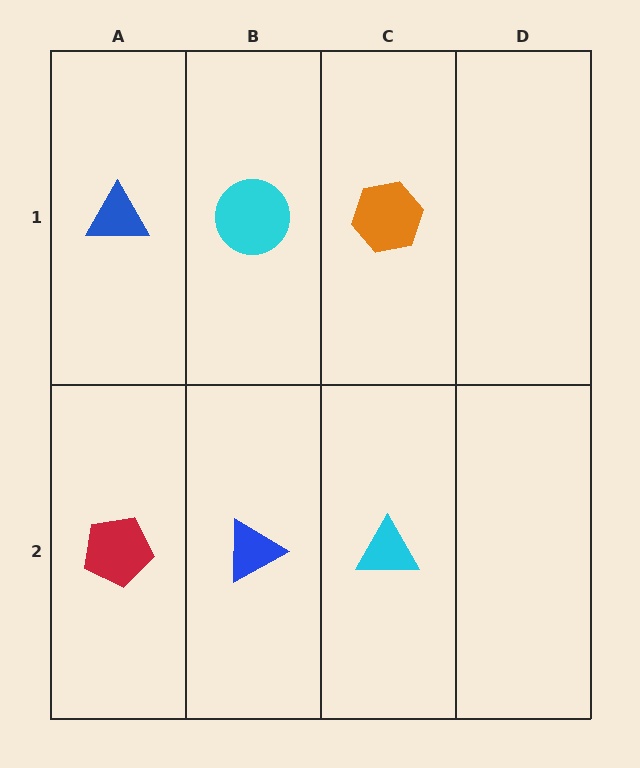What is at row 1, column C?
An orange hexagon.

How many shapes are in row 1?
3 shapes.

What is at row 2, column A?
A red pentagon.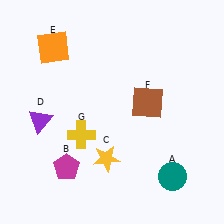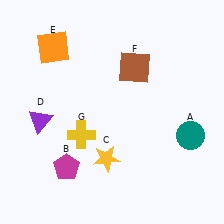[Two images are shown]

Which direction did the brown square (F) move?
The brown square (F) moved up.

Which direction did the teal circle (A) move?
The teal circle (A) moved up.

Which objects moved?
The objects that moved are: the teal circle (A), the brown square (F).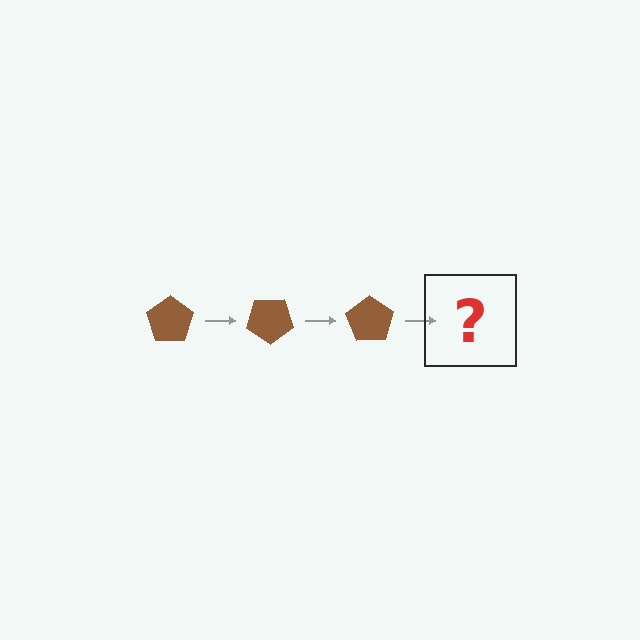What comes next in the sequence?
The next element should be a brown pentagon rotated 105 degrees.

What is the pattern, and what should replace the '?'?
The pattern is that the pentagon rotates 35 degrees each step. The '?' should be a brown pentagon rotated 105 degrees.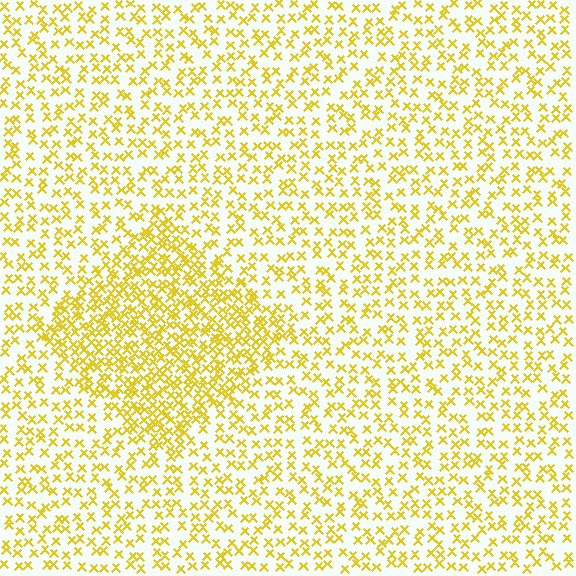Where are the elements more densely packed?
The elements are more densely packed inside the diamond boundary.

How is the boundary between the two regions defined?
The boundary is defined by a change in element density (approximately 2.0x ratio). All elements are the same color, size, and shape.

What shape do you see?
I see a diamond.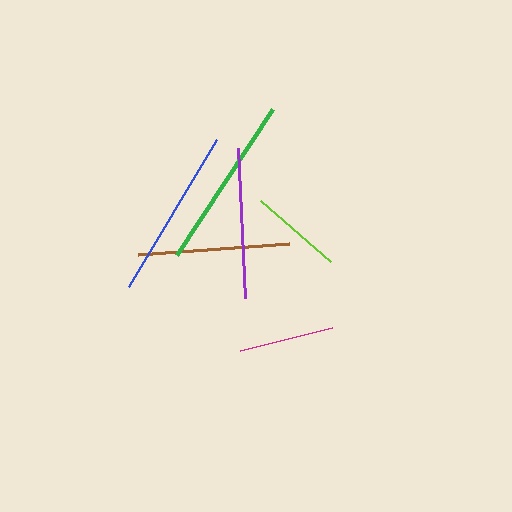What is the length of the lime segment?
The lime segment is approximately 93 pixels long.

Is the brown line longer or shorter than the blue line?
The blue line is longer than the brown line.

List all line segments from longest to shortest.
From longest to shortest: green, blue, brown, purple, magenta, lime.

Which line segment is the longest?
The green line is the longest at approximately 175 pixels.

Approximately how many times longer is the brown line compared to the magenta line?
The brown line is approximately 1.6 times the length of the magenta line.